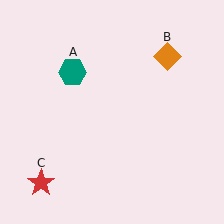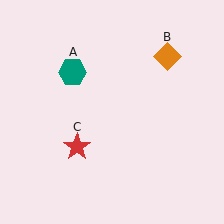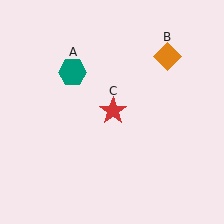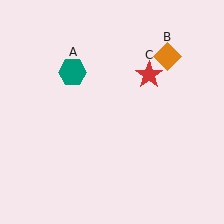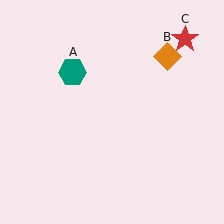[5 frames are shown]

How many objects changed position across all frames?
1 object changed position: red star (object C).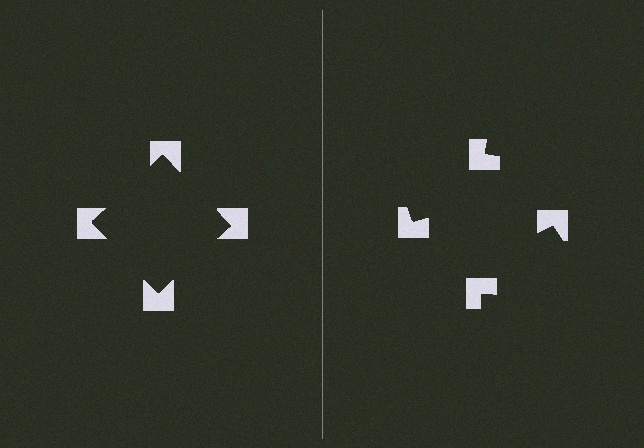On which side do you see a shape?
An illusory square appears on the left side. On the right side the wedge cuts are rotated, so no coherent shape forms.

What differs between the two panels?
The notched squares are positioned identically on both sides; only the wedge orientations differ. On the left they align to a square; on the right they are misaligned.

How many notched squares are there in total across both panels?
8 — 4 on each side.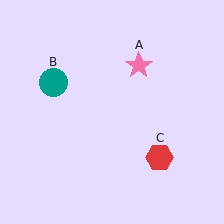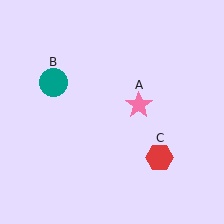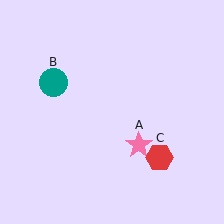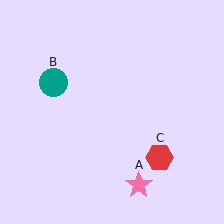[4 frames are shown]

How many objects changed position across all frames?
1 object changed position: pink star (object A).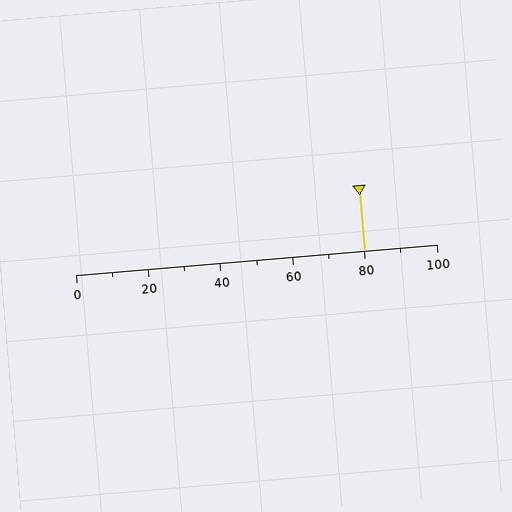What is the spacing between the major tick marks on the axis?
The major ticks are spaced 20 apart.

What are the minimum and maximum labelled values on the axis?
The axis runs from 0 to 100.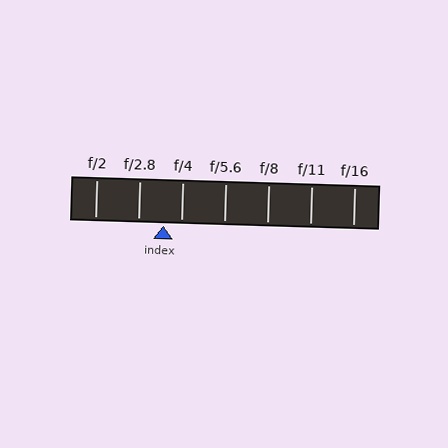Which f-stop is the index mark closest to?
The index mark is closest to f/4.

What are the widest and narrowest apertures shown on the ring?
The widest aperture shown is f/2 and the narrowest is f/16.